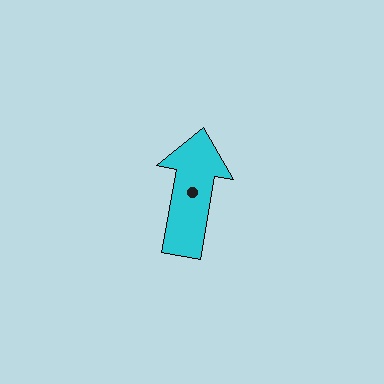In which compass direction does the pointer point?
North.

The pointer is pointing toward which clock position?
Roughly 12 o'clock.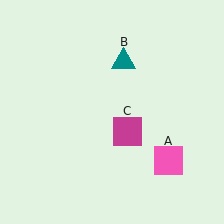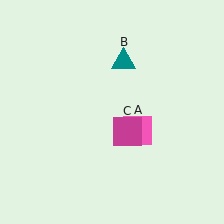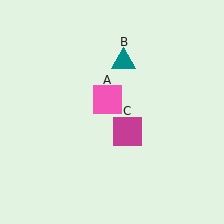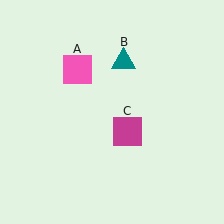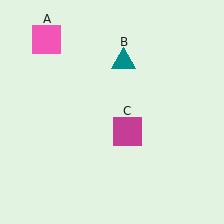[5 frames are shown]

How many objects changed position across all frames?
1 object changed position: pink square (object A).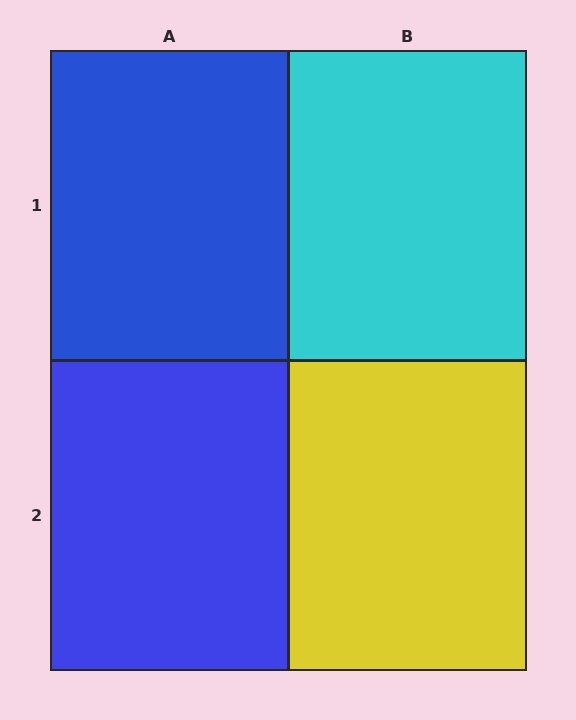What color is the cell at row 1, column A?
Blue.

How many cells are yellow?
1 cell is yellow.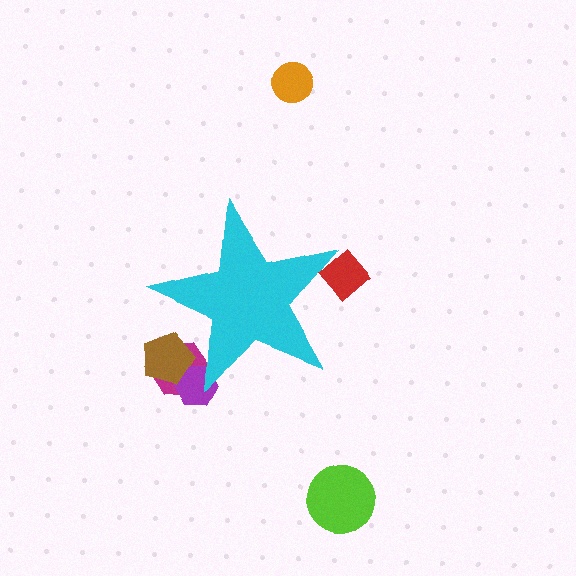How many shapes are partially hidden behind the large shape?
4 shapes are partially hidden.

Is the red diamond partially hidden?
Yes, the red diamond is partially hidden behind the cyan star.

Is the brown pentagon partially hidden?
Yes, the brown pentagon is partially hidden behind the cyan star.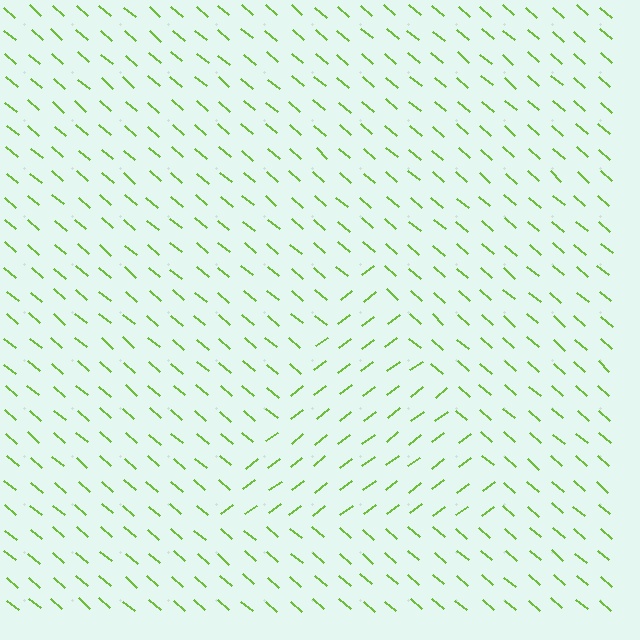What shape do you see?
I see a triangle.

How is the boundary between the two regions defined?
The boundary is defined purely by a change in line orientation (approximately 78 degrees difference). All lines are the same color and thickness.